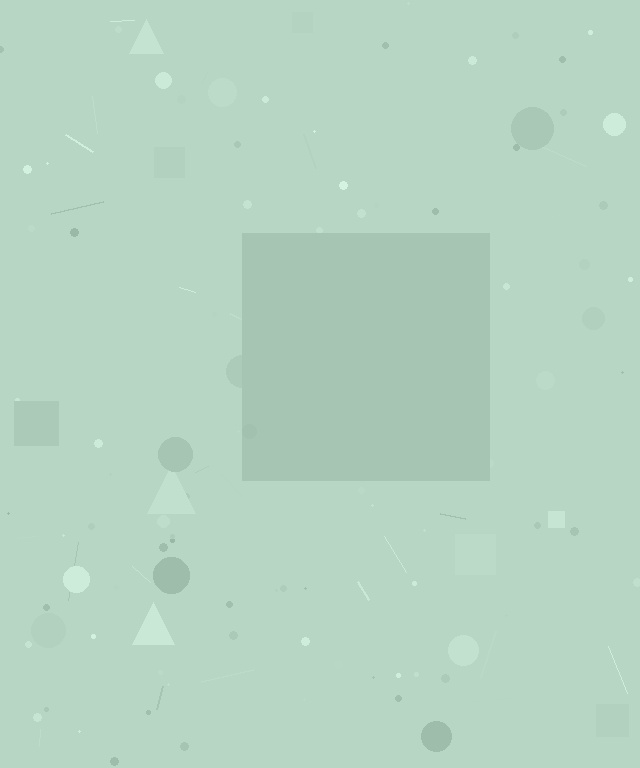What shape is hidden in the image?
A square is hidden in the image.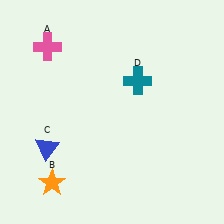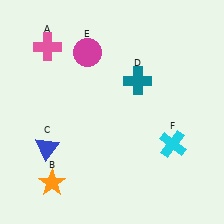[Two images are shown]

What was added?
A magenta circle (E), a cyan cross (F) were added in Image 2.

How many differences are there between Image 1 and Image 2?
There are 2 differences between the two images.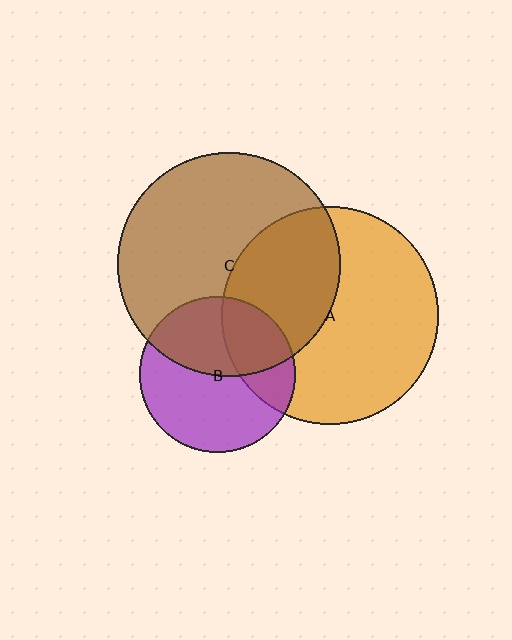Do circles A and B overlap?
Yes.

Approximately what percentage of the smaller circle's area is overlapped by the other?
Approximately 30%.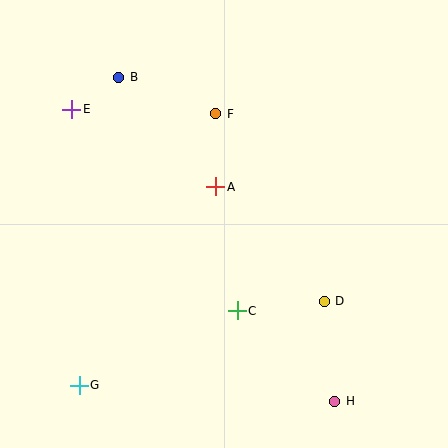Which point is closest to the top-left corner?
Point E is closest to the top-left corner.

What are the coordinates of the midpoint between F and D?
The midpoint between F and D is at (270, 207).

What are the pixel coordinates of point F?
Point F is at (216, 114).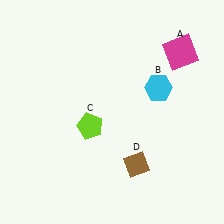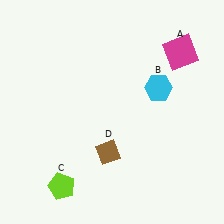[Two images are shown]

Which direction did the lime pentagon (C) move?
The lime pentagon (C) moved down.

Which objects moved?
The objects that moved are: the lime pentagon (C), the brown diamond (D).